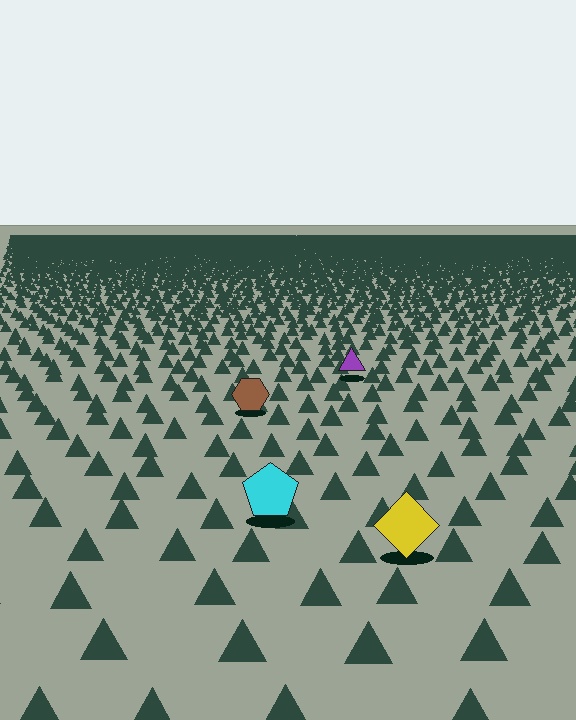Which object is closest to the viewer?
The yellow diamond is closest. The texture marks near it are larger and more spread out.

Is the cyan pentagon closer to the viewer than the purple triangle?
Yes. The cyan pentagon is closer — you can tell from the texture gradient: the ground texture is coarser near it.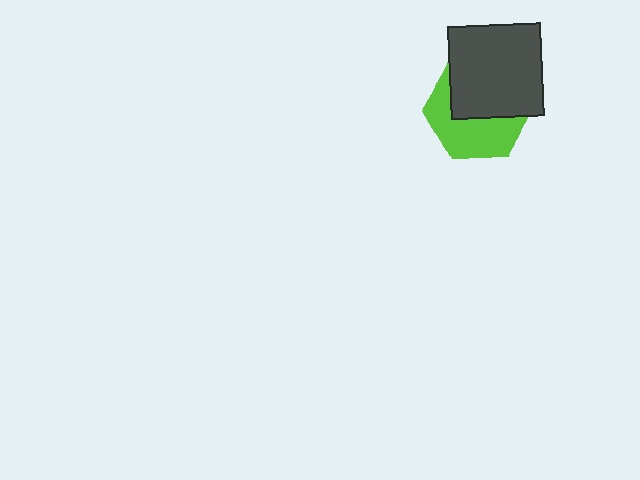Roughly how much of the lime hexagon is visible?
About half of it is visible (roughly 50%).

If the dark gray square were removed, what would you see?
You would see the complete lime hexagon.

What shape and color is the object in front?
The object in front is a dark gray square.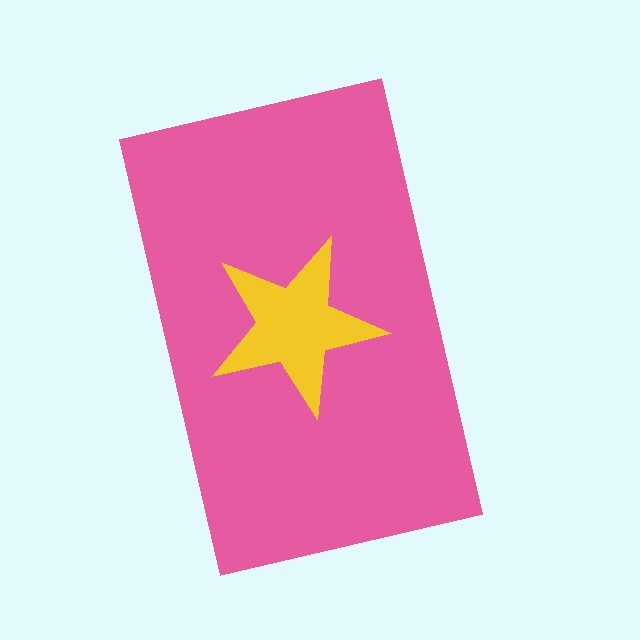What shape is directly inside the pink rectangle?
The yellow star.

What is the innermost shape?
The yellow star.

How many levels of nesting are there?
2.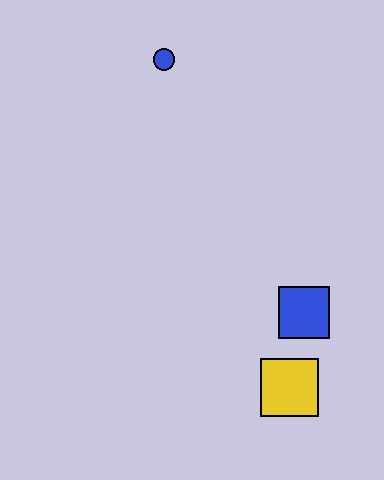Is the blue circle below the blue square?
No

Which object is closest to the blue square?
The yellow square is closest to the blue square.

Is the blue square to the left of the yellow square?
No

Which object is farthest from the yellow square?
The blue circle is farthest from the yellow square.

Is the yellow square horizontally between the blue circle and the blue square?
Yes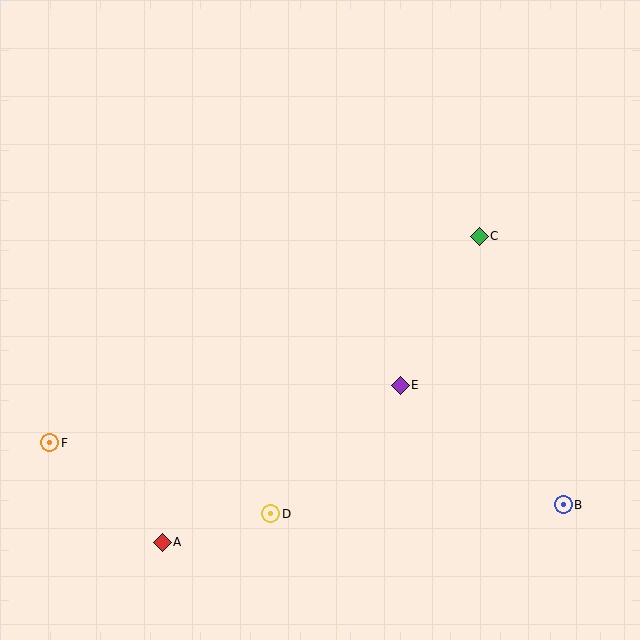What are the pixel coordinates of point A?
Point A is at (162, 542).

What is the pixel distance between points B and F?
The distance between B and F is 517 pixels.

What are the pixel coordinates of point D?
Point D is at (271, 514).